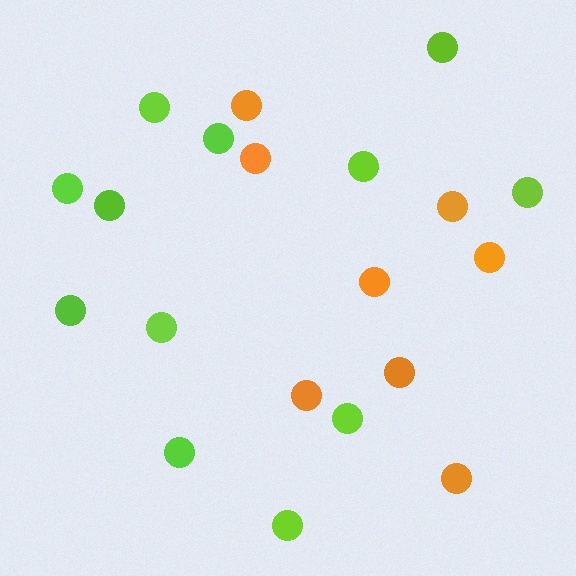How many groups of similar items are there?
There are 2 groups: one group of orange circles (8) and one group of lime circles (12).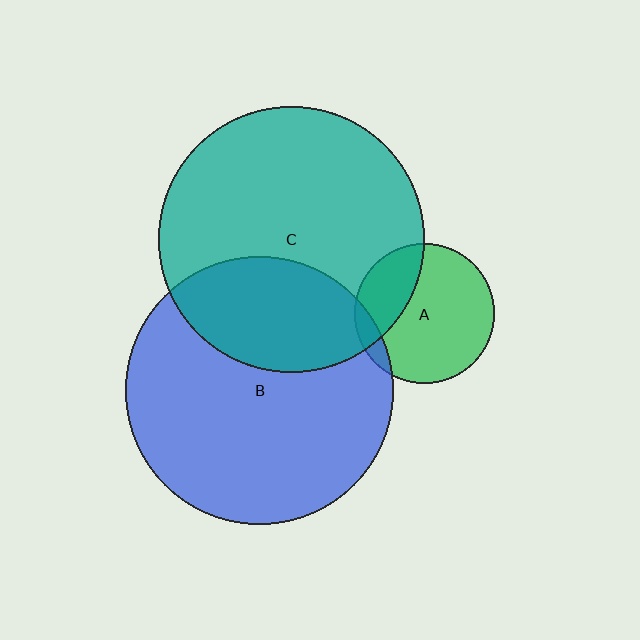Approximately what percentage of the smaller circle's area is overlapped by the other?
Approximately 30%.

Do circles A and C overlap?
Yes.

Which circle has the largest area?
Circle B (blue).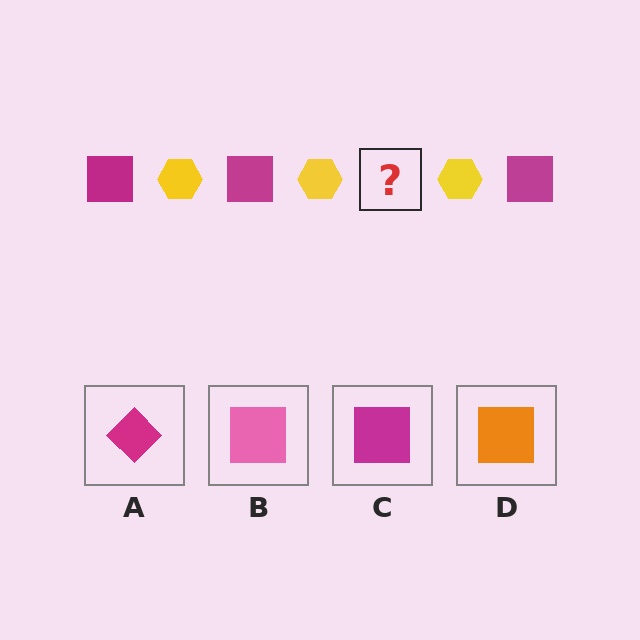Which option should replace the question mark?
Option C.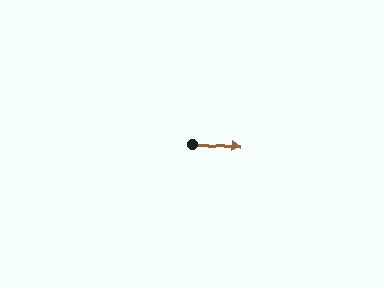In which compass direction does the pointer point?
East.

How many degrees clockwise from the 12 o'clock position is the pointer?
Approximately 94 degrees.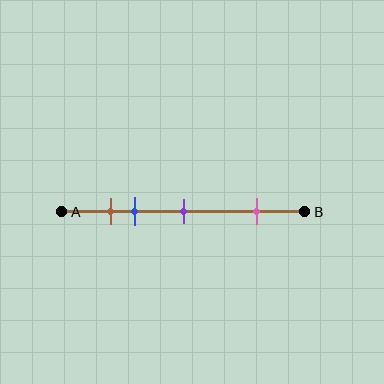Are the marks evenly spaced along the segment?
No, the marks are not evenly spaced.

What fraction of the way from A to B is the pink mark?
The pink mark is approximately 80% (0.8) of the way from A to B.